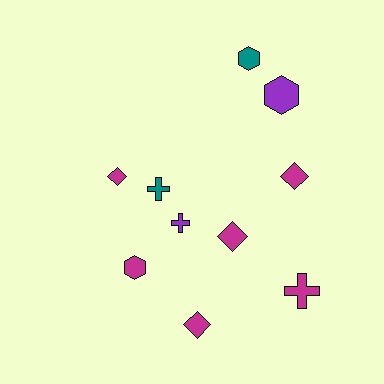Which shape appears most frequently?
Diamond, with 4 objects.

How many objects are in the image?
There are 10 objects.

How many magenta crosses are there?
There is 1 magenta cross.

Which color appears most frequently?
Magenta, with 6 objects.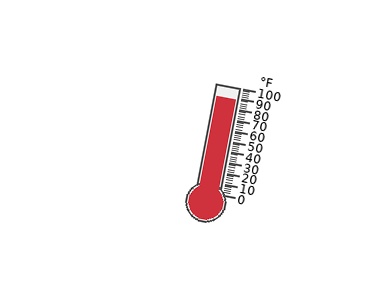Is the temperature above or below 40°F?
The temperature is above 40°F.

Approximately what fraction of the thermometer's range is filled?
The thermometer is filled to approximately 90% of its range.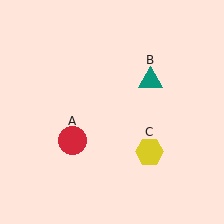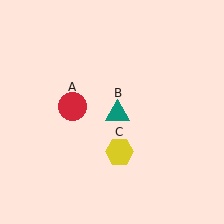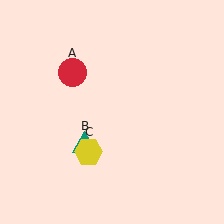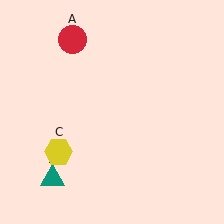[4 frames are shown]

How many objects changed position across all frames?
3 objects changed position: red circle (object A), teal triangle (object B), yellow hexagon (object C).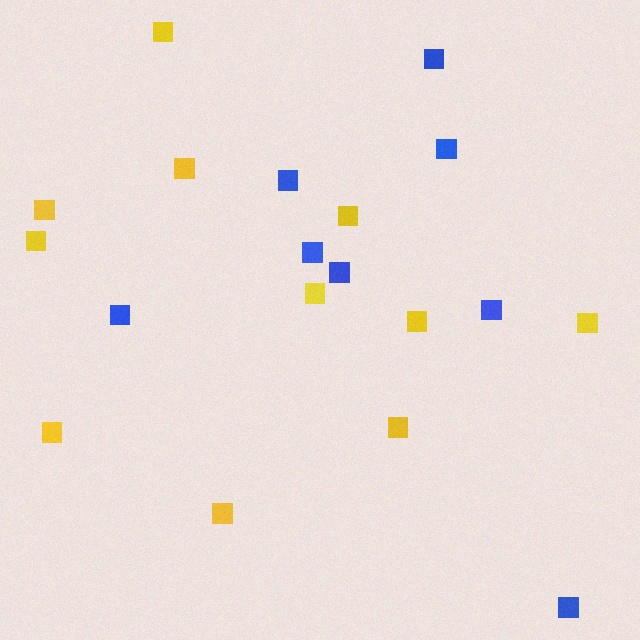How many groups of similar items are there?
There are 2 groups: one group of blue squares (8) and one group of yellow squares (11).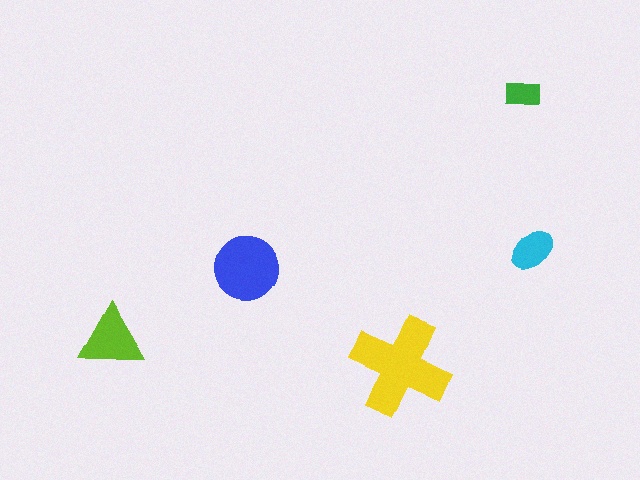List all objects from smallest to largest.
The green rectangle, the cyan ellipse, the lime triangle, the blue circle, the yellow cross.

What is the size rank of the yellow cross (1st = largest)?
1st.